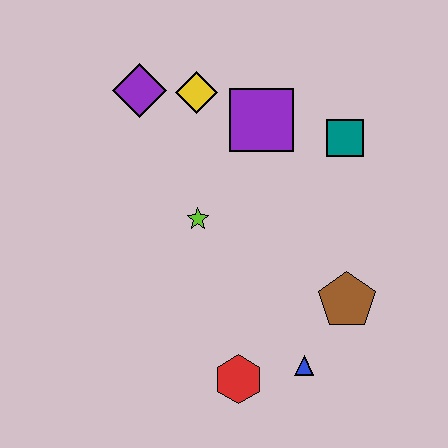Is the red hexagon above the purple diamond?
No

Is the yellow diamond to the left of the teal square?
Yes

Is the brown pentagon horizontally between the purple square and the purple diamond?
No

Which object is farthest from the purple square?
The red hexagon is farthest from the purple square.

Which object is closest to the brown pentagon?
The blue triangle is closest to the brown pentagon.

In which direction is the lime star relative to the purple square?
The lime star is below the purple square.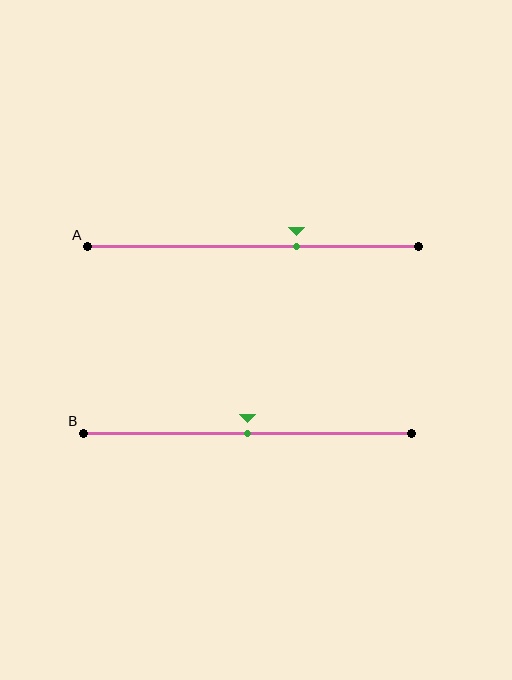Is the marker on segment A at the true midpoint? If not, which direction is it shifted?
No, the marker on segment A is shifted to the right by about 13% of the segment length.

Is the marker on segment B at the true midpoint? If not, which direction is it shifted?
Yes, the marker on segment B is at the true midpoint.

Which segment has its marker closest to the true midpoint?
Segment B has its marker closest to the true midpoint.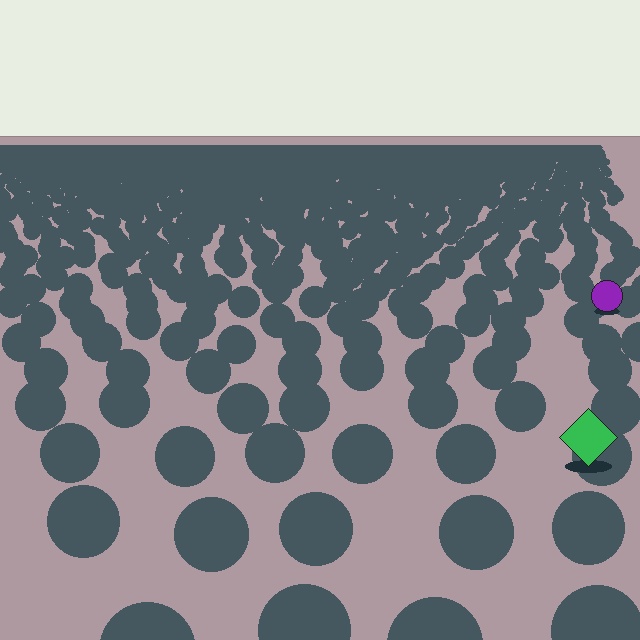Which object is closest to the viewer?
The green diamond is closest. The texture marks near it are larger and more spread out.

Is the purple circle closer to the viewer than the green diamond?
No. The green diamond is closer — you can tell from the texture gradient: the ground texture is coarser near it.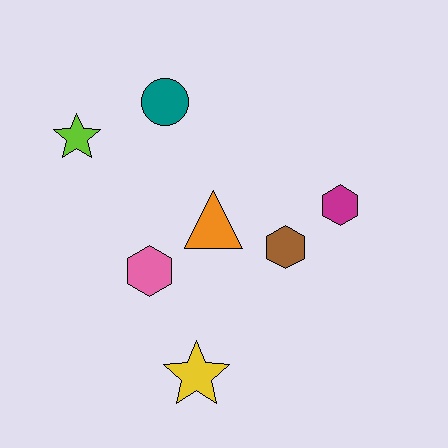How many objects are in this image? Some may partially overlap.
There are 7 objects.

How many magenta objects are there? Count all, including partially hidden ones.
There is 1 magenta object.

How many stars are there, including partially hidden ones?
There are 2 stars.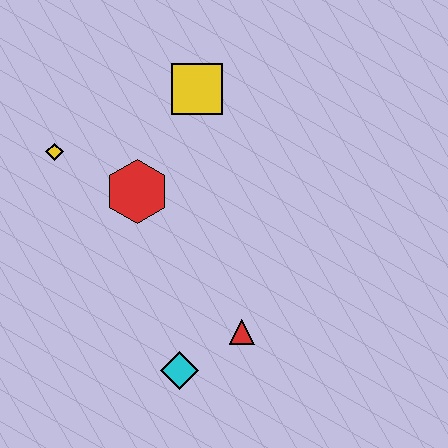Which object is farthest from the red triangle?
The yellow diamond is farthest from the red triangle.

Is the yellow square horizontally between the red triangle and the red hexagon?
Yes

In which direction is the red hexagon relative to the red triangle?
The red hexagon is above the red triangle.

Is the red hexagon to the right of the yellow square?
No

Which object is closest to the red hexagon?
The yellow diamond is closest to the red hexagon.